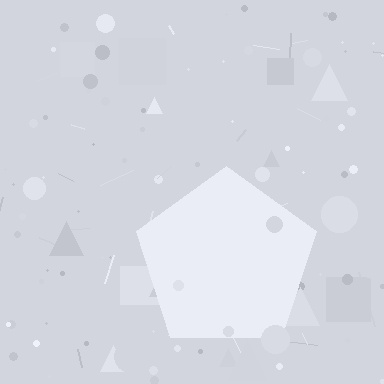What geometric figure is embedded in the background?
A pentagon is embedded in the background.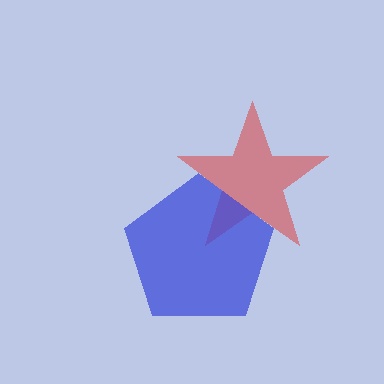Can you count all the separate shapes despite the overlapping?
Yes, there are 2 separate shapes.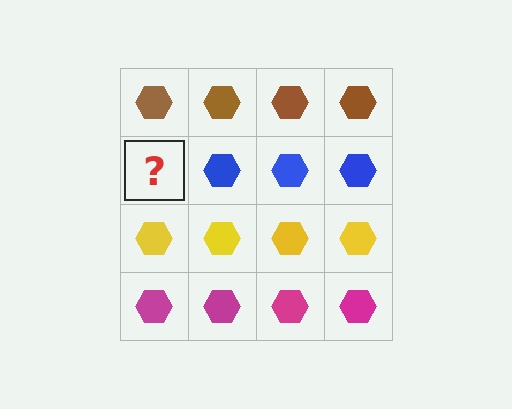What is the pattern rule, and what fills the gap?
The rule is that each row has a consistent color. The gap should be filled with a blue hexagon.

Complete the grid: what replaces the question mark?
The question mark should be replaced with a blue hexagon.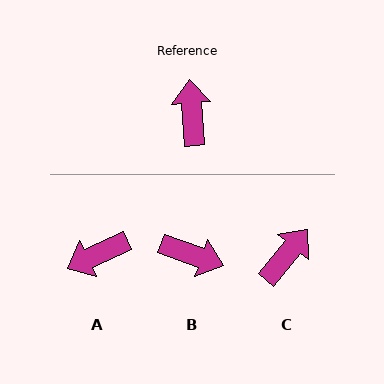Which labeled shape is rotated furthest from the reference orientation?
B, about 114 degrees away.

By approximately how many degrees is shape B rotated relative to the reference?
Approximately 114 degrees clockwise.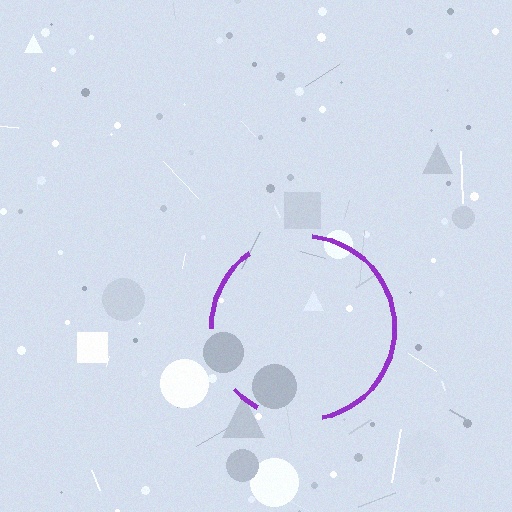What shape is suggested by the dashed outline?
The dashed outline suggests a circle.